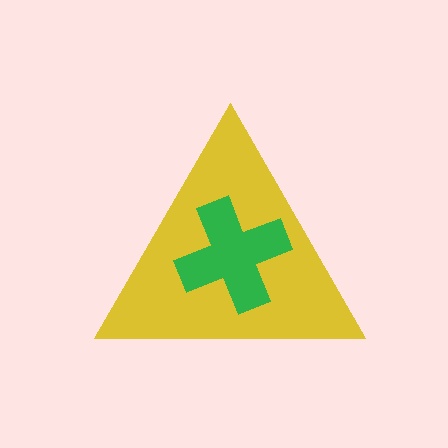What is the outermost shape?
The yellow triangle.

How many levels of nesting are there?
2.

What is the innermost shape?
The green cross.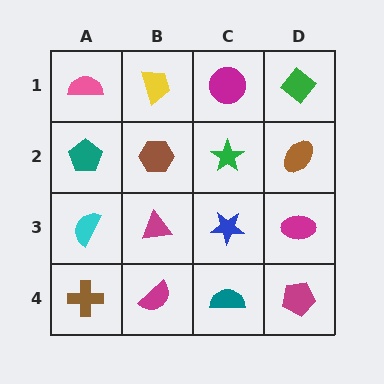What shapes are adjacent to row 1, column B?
A brown hexagon (row 2, column B), a pink semicircle (row 1, column A), a magenta circle (row 1, column C).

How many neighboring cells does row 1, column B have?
3.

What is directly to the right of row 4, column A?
A magenta semicircle.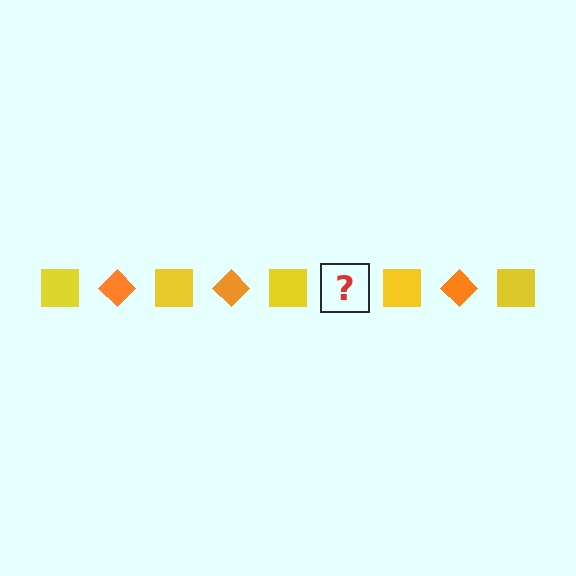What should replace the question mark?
The question mark should be replaced with an orange diamond.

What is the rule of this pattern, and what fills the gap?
The rule is that the pattern alternates between yellow square and orange diamond. The gap should be filled with an orange diamond.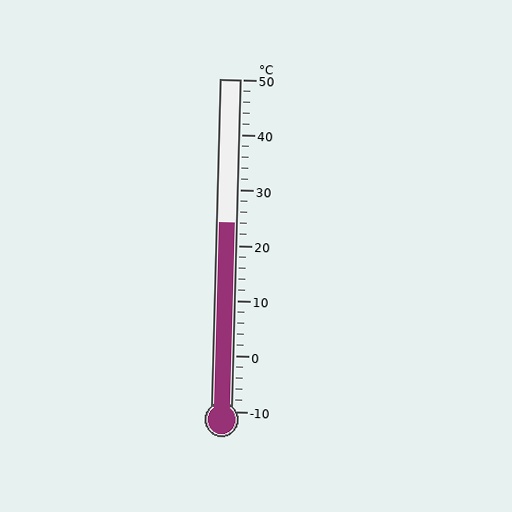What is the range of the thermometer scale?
The thermometer scale ranges from -10°C to 50°C.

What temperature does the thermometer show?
The thermometer shows approximately 24°C.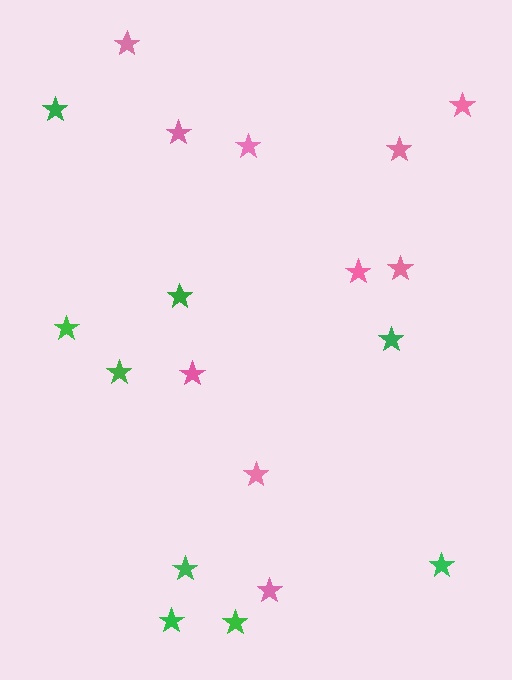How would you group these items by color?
There are 2 groups: one group of pink stars (10) and one group of green stars (9).